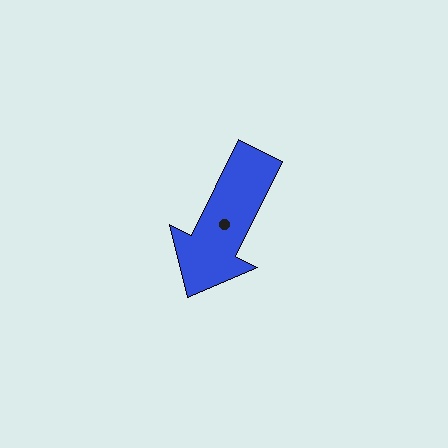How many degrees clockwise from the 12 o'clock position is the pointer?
Approximately 206 degrees.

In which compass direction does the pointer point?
Southwest.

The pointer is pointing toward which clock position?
Roughly 7 o'clock.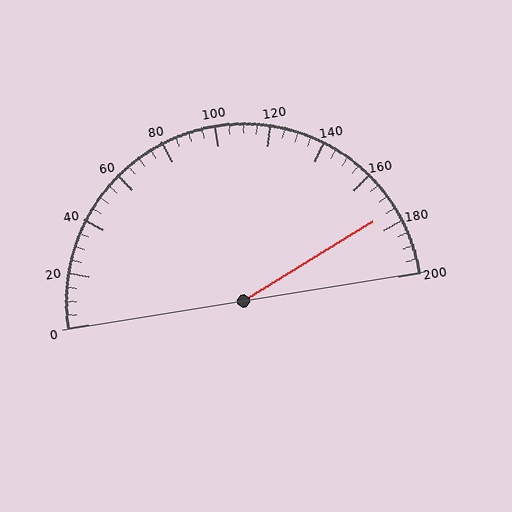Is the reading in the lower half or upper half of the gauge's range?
The reading is in the upper half of the range (0 to 200).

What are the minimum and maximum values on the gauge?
The gauge ranges from 0 to 200.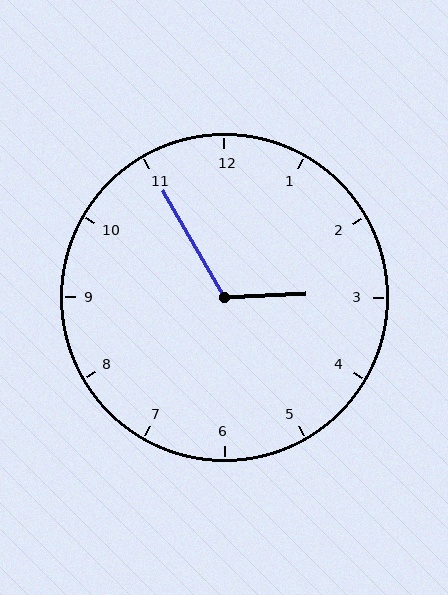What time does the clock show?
2:55.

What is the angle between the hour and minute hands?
Approximately 118 degrees.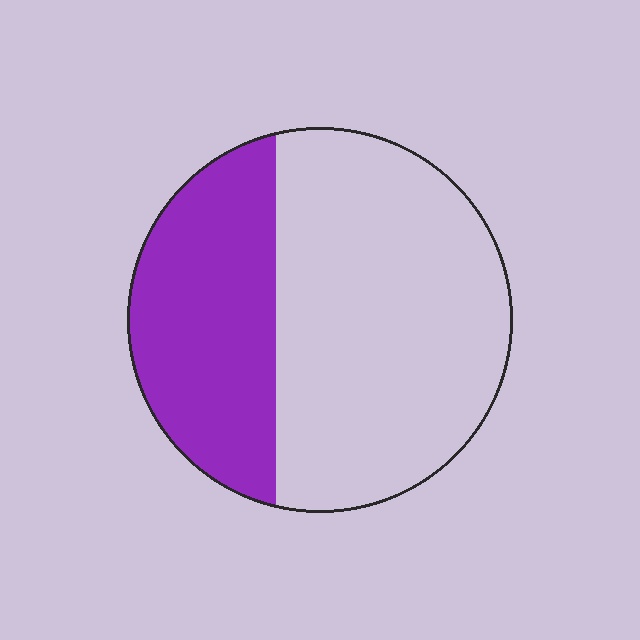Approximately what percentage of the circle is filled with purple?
Approximately 35%.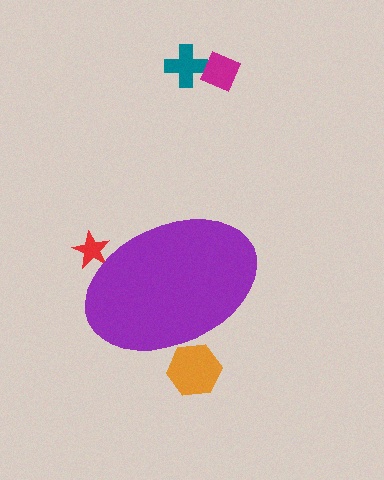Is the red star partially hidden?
Yes, the red star is partially hidden behind the purple ellipse.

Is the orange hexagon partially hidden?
Yes, the orange hexagon is partially hidden behind the purple ellipse.